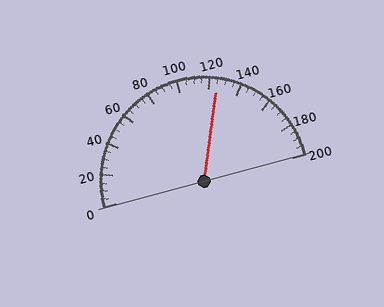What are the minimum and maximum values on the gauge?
The gauge ranges from 0 to 200.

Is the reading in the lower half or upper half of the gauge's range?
The reading is in the upper half of the range (0 to 200).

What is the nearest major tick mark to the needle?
The nearest major tick mark is 120.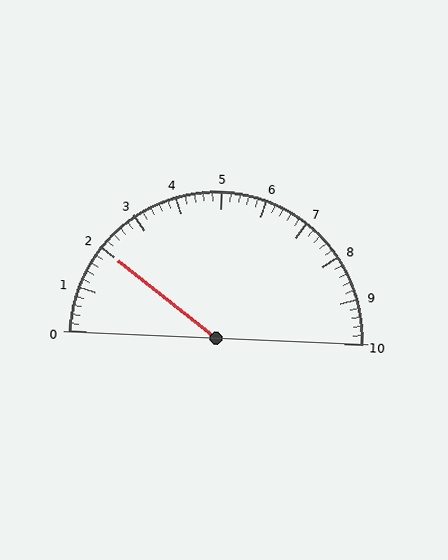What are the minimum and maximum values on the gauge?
The gauge ranges from 0 to 10.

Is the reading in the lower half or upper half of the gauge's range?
The reading is in the lower half of the range (0 to 10).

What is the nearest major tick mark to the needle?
The nearest major tick mark is 2.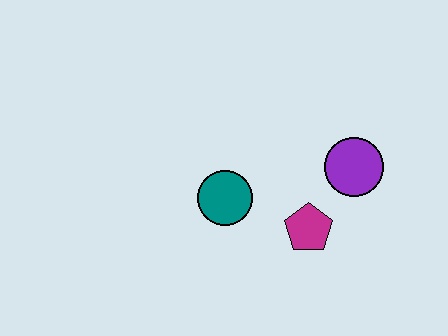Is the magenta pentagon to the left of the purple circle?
Yes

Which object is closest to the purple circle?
The magenta pentagon is closest to the purple circle.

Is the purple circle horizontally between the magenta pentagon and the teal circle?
No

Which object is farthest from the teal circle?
The purple circle is farthest from the teal circle.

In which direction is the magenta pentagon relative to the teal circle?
The magenta pentagon is to the right of the teal circle.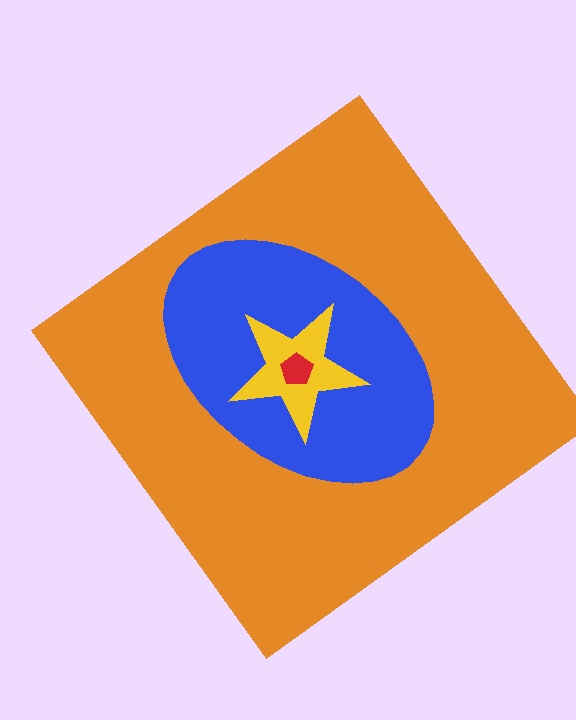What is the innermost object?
The red pentagon.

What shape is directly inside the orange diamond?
The blue ellipse.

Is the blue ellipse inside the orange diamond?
Yes.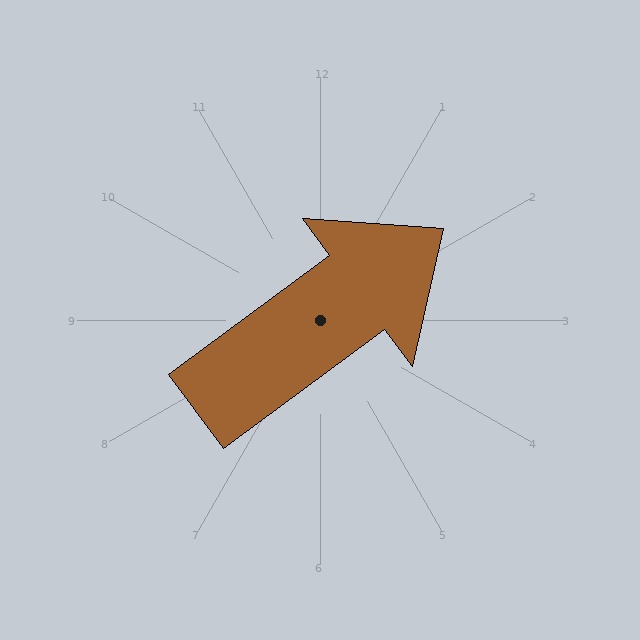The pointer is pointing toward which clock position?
Roughly 2 o'clock.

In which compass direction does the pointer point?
Northeast.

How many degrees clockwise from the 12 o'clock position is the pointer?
Approximately 53 degrees.